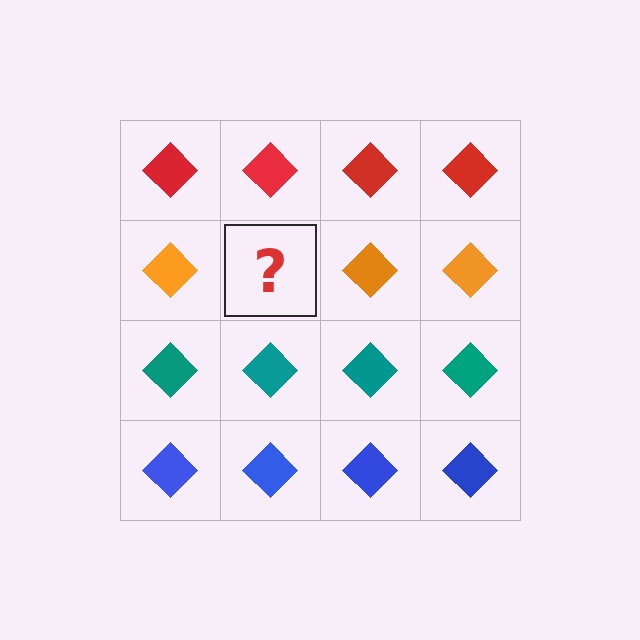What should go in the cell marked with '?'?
The missing cell should contain an orange diamond.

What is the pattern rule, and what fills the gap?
The rule is that each row has a consistent color. The gap should be filled with an orange diamond.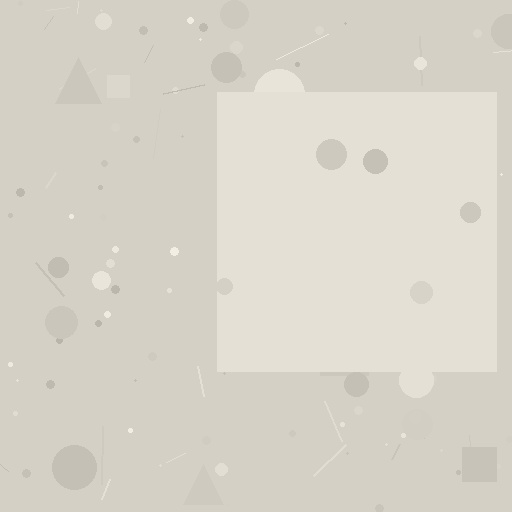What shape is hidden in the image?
A square is hidden in the image.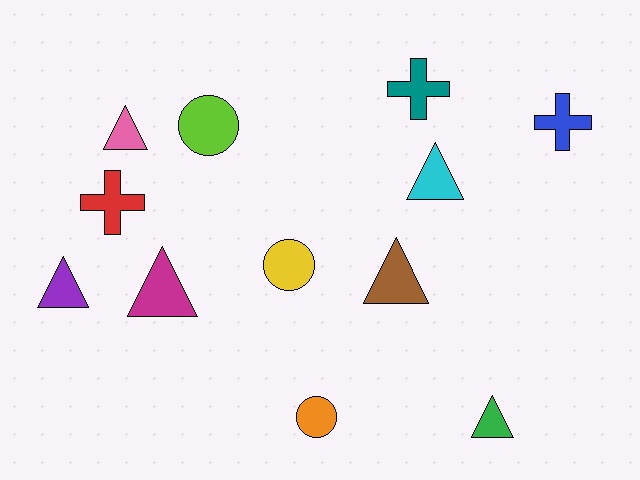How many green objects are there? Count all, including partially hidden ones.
There is 1 green object.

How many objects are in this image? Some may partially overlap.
There are 12 objects.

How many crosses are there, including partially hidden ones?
There are 3 crosses.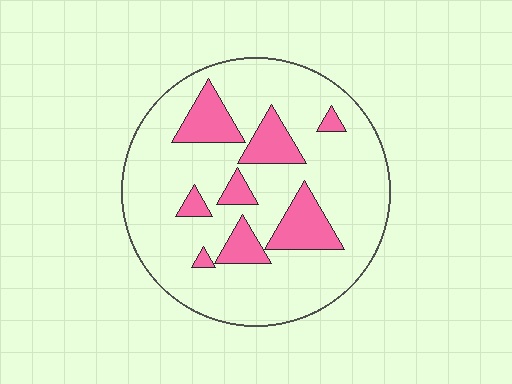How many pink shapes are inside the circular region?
8.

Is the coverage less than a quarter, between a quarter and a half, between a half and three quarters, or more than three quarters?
Less than a quarter.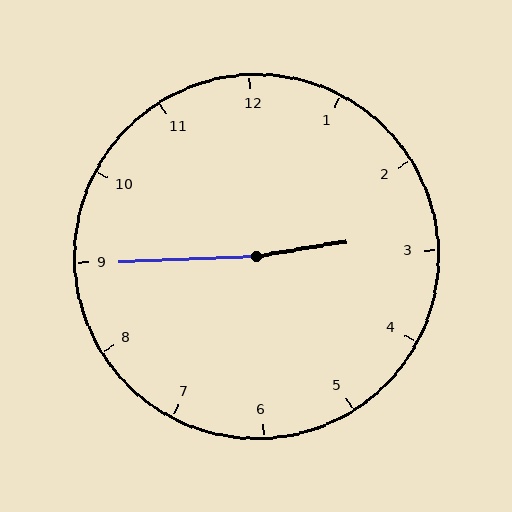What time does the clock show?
2:45.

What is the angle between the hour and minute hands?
Approximately 172 degrees.